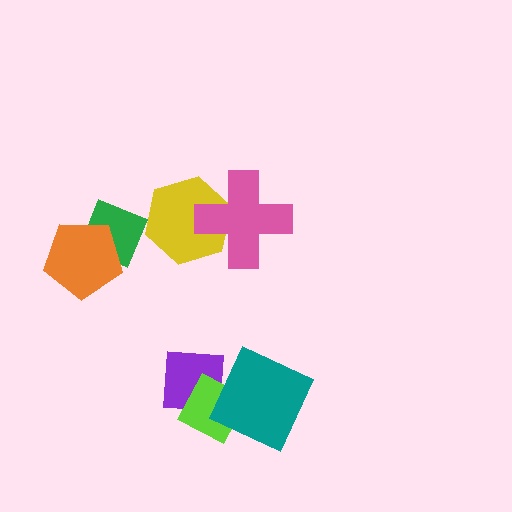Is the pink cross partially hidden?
No, no other shape covers it.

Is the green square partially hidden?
Yes, it is partially covered by another shape.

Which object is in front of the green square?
The orange pentagon is in front of the green square.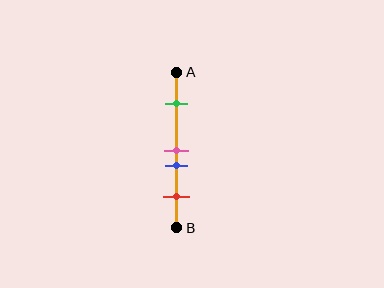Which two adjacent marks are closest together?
The pink and blue marks are the closest adjacent pair.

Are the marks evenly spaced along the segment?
No, the marks are not evenly spaced.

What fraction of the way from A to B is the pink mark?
The pink mark is approximately 50% (0.5) of the way from A to B.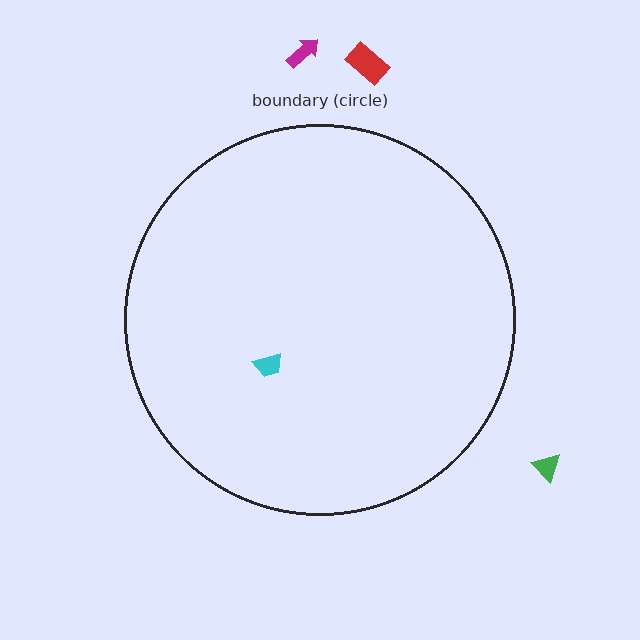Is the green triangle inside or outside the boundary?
Outside.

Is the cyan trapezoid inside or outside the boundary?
Inside.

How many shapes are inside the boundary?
1 inside, 3 outside.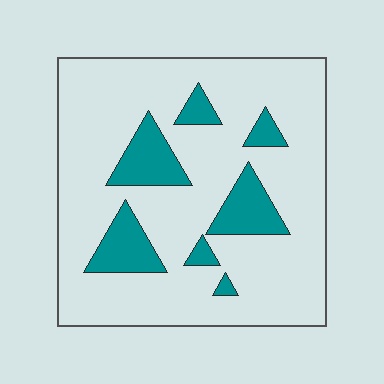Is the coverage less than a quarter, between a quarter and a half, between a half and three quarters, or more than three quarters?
Less than a quarter.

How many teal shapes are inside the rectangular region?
7.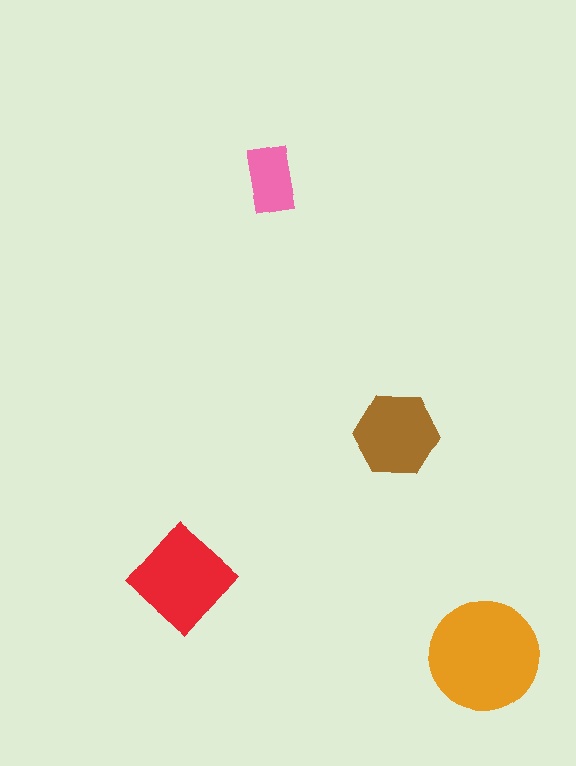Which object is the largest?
The orange circle.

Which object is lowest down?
The orange circle is bottommost.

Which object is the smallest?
The pink rectangle.